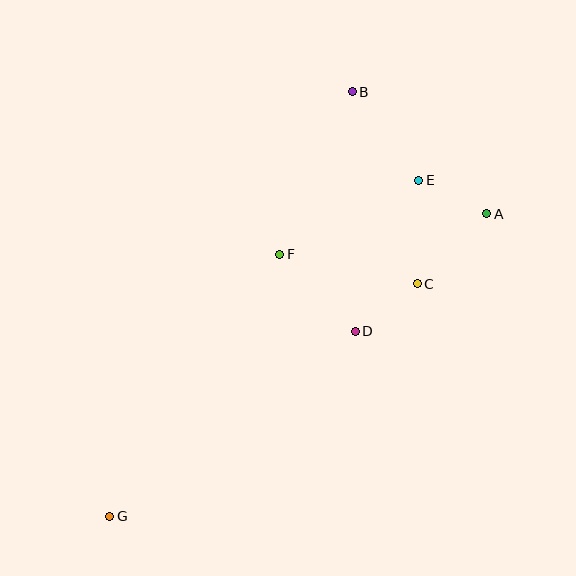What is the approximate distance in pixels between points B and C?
The distance between B and C is approximately 203 pixels.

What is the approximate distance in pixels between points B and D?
The distance between B and D is approximately 240 pixels.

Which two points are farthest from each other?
Points B and G are farthest from each other.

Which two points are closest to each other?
Points A and E are closest to each other.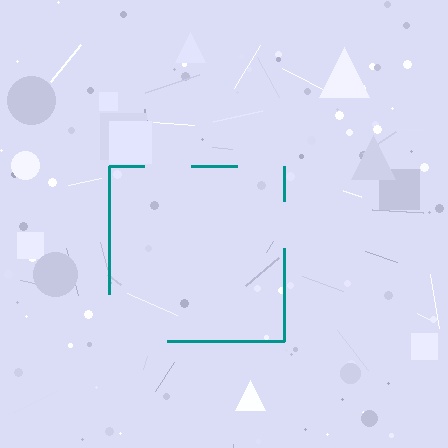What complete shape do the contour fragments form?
The contour fragments form a square.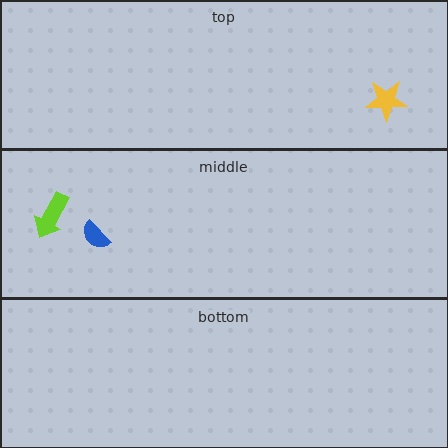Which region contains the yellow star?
The top region.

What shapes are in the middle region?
The blue semicircle, the lime arrow.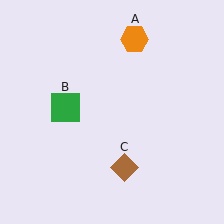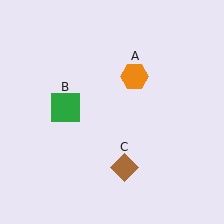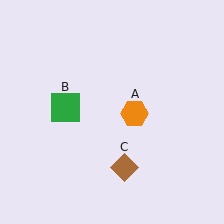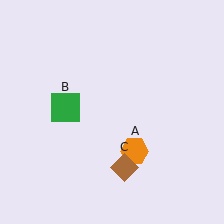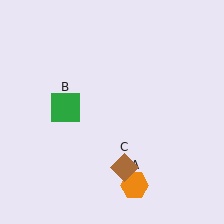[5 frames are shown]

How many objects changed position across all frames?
1 object changed position: orange hexagon (object A).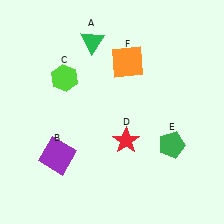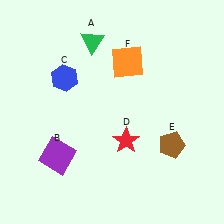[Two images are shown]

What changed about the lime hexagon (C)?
In Image 1, C is lime. In Image 2, it changed to blue.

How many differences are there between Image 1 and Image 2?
There are 2 differences between the two images.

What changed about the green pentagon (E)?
In Image 1, E is green. In Image 2, it changed to brown.